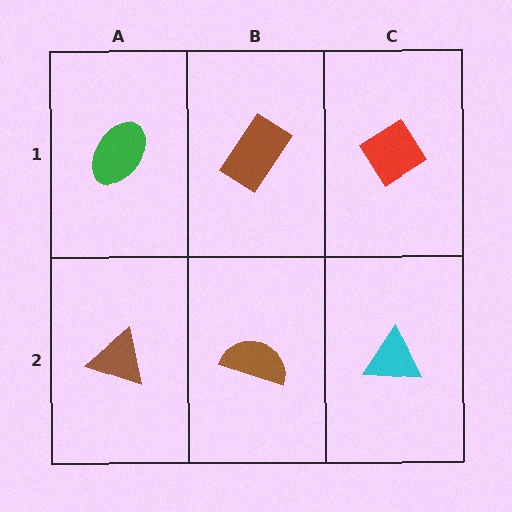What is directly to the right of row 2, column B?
A cyan triangle.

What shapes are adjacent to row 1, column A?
A brown triangle (row 2, column A), a brown rectangle (row 1, column B).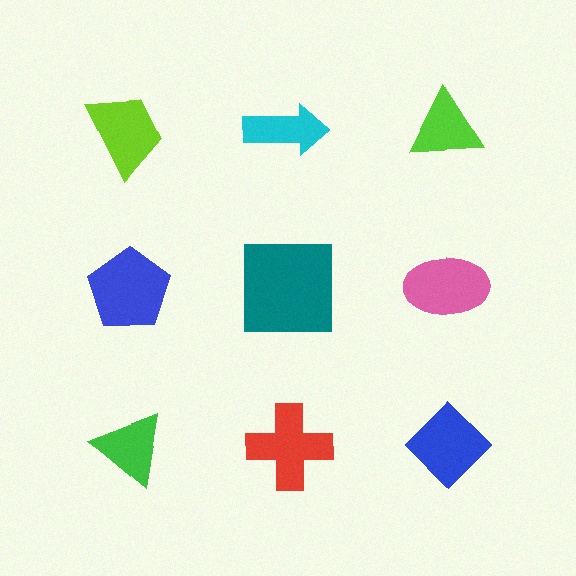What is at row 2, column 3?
A pink ellipse.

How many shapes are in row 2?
3 shapes.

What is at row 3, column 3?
A blue diamond.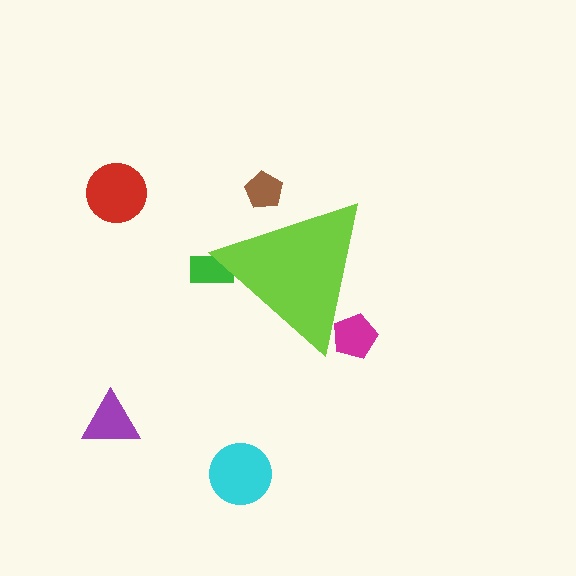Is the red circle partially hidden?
No, the red circle is fully visible.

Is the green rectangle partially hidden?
Yes, the green rectangle is partially hidden behind the lime triangle.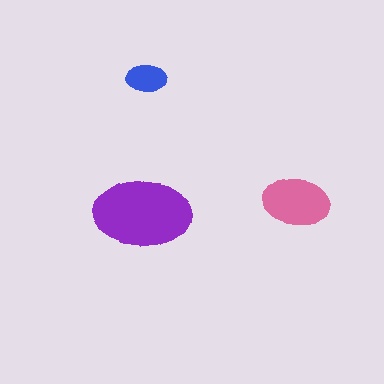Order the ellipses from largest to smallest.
the purple one, the pink one, the blue one.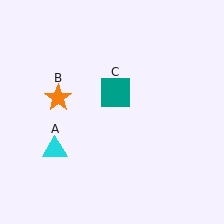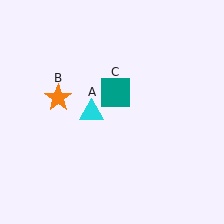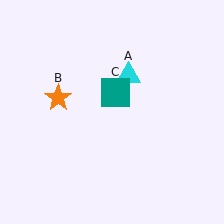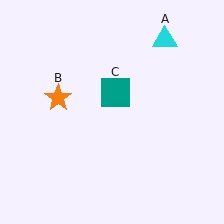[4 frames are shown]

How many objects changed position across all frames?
1 object changed position: cyan triangle (object A).